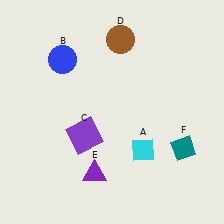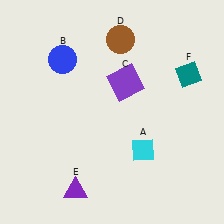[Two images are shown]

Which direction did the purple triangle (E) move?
The purple triangle (E) moved left.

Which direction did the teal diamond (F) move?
The teal diamond (F) moved up.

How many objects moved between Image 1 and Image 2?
3 objects moved between the two images.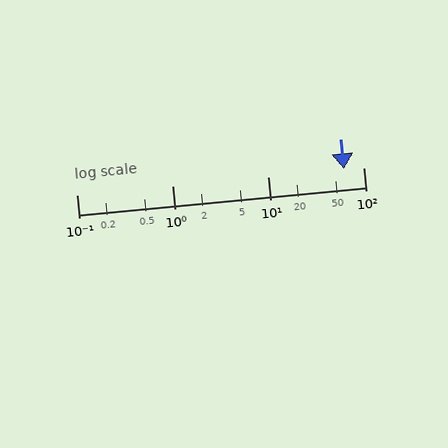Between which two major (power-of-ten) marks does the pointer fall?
The pointer is between 10 and 100.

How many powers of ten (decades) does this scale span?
The scale spans 3 decades, from 0.1 to 100.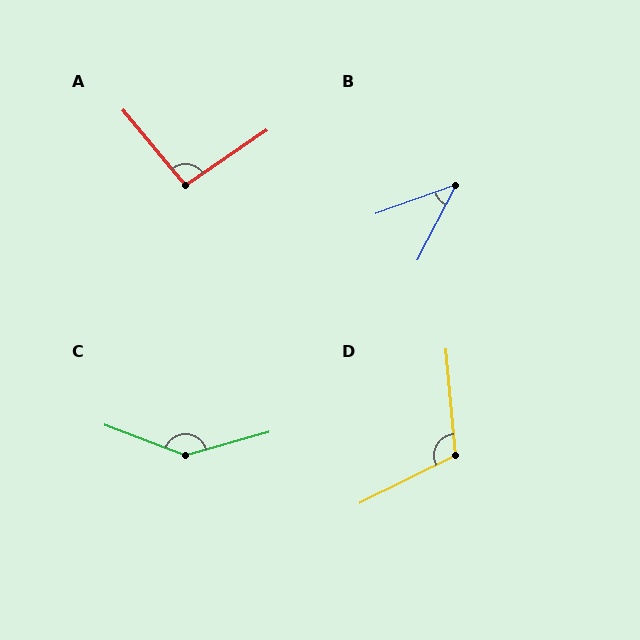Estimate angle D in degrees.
Approximately 111 degrees.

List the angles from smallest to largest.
B (43°), A (95°), D (111°), C (143°).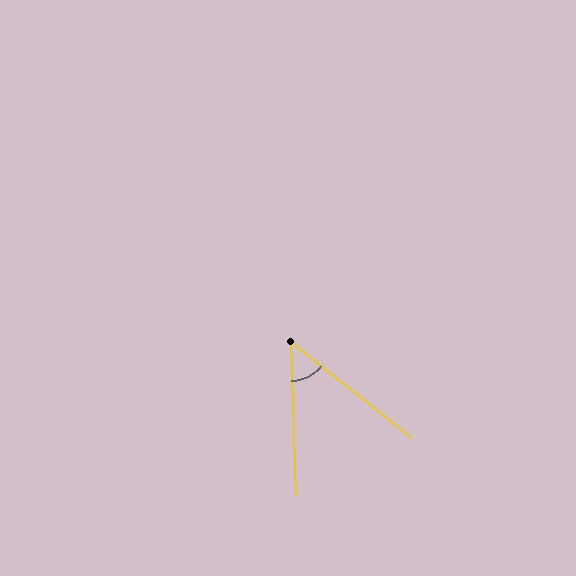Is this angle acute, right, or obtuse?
It is acute.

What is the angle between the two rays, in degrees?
Approximately 50 degrees.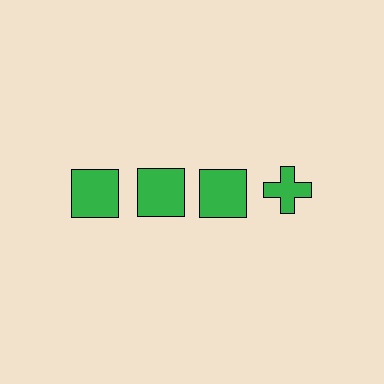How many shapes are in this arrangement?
There are 4 shapes arranged in a grid pattern.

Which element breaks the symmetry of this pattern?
The green cross in the top row, second from right column breaks the symmetry. All other shapes are green squares.